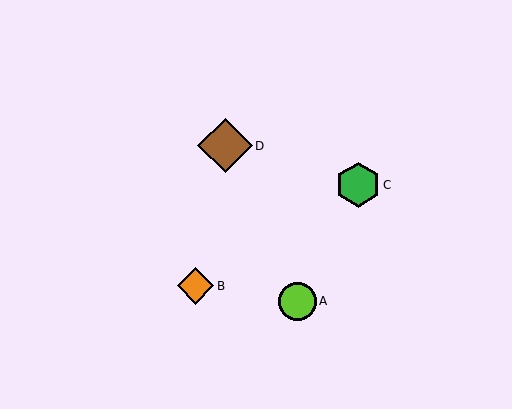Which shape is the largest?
The brown diamond (labeled D) is the largest.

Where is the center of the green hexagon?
The center of the green hexagon is at (358, 185).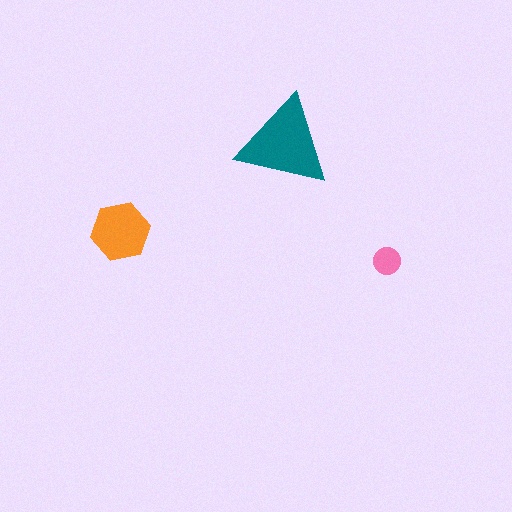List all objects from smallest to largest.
The pink circle, the orange hexagon, the teal triangle.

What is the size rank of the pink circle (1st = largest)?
3rd.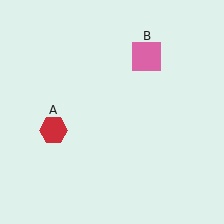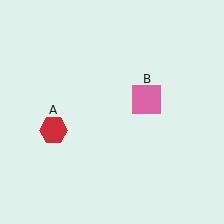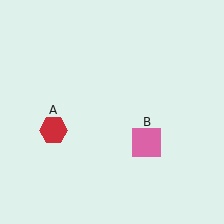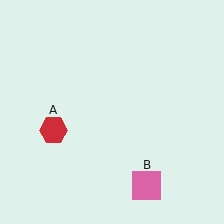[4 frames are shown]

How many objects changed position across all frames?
1 object changed position: pink square (object B).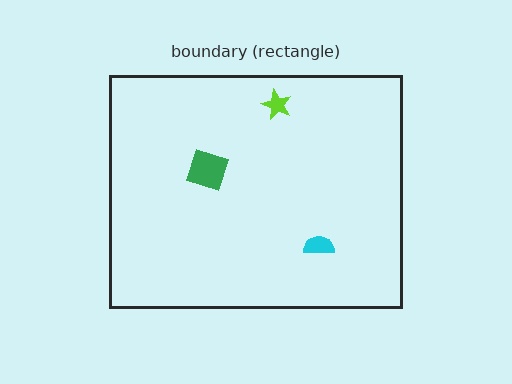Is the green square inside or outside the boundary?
Inside.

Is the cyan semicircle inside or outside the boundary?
Inside.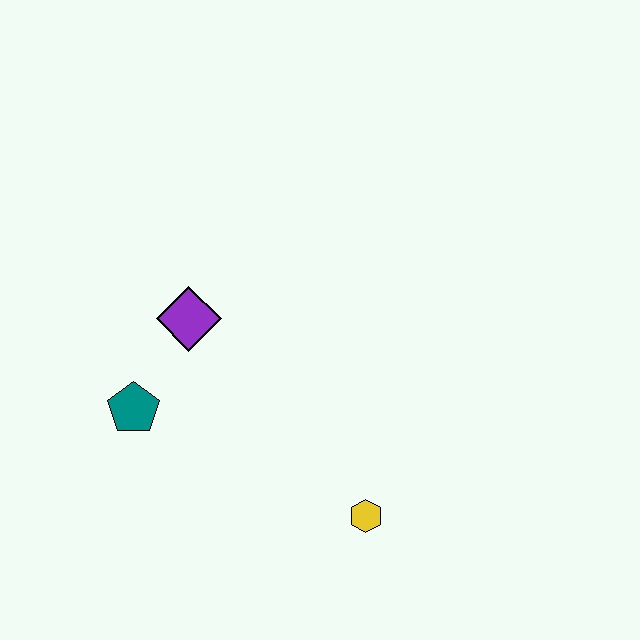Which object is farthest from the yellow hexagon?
The purple diamond is farthest from the yellow hexagon.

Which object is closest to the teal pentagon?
The purple diamond is closest to the teal pentagon.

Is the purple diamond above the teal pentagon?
Yes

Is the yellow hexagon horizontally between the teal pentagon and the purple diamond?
No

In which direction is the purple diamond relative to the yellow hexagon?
The purple diamond is above the yellow hexagon.